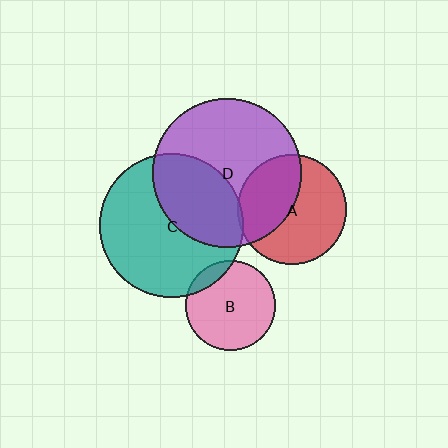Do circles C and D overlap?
Yes.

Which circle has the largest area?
Circle D (purple).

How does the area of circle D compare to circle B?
Approximately 2.7 times.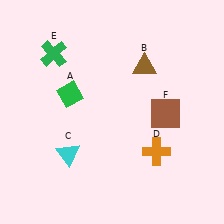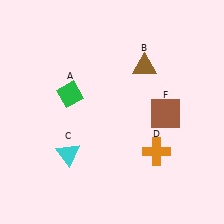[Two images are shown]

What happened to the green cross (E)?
The green cross (E) was removed in Image 2. It was in the top-left area of Image 1.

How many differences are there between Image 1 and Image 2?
There is 1 difference between the two images.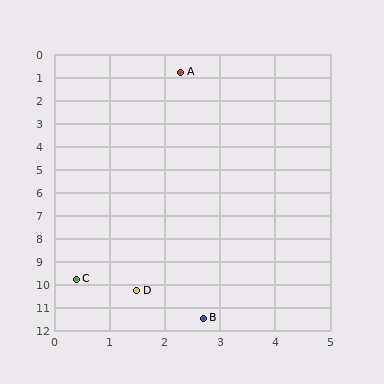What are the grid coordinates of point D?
Point D is at approximately (1.5, 10.3).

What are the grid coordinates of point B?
Point B is at approximately (2.7, 11.5).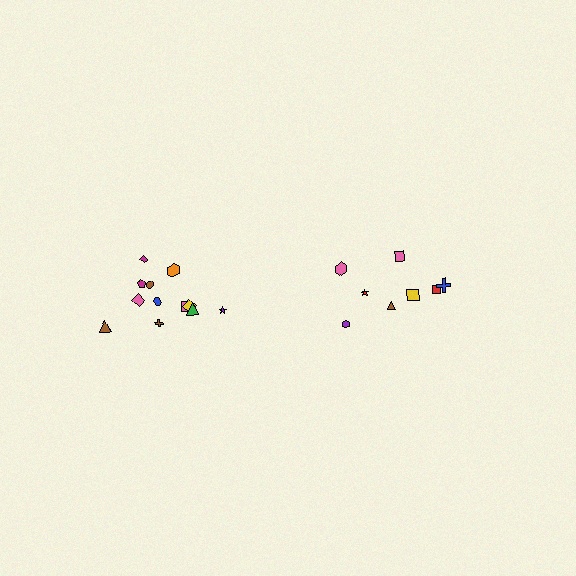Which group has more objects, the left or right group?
The left group.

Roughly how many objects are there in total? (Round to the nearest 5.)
Roughly 20 objects in total.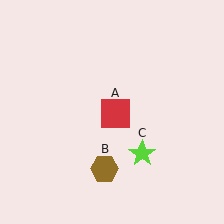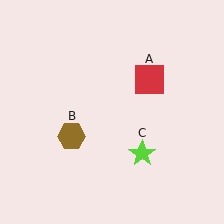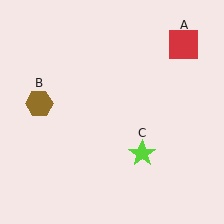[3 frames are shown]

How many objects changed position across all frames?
2 objects changed position: red square (object A), brown hexagon (object B).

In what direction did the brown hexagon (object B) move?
The brown hexagon (object B) moved up and to the left.